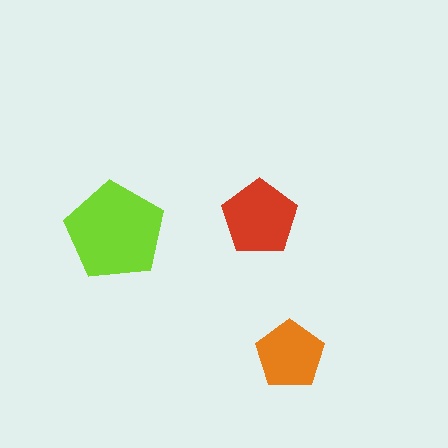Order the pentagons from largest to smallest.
the lime one, the red one, the orange one.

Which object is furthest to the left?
The lime pentagon is leftmost.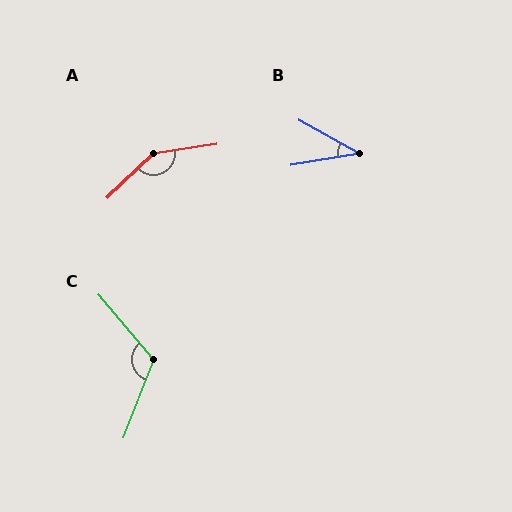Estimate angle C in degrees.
Approximately 118 degrees.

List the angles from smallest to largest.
B (39°), C (118°), A (145°).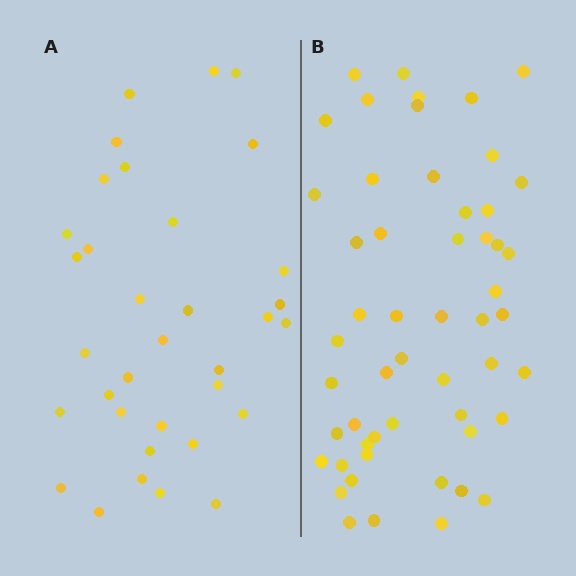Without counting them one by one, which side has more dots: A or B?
Region B (the right region) has more dots.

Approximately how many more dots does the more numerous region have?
Region B has approximately 20 more dots than region A.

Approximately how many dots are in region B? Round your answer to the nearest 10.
About 50 dots. (The exact count is 53, which rounds to 50.)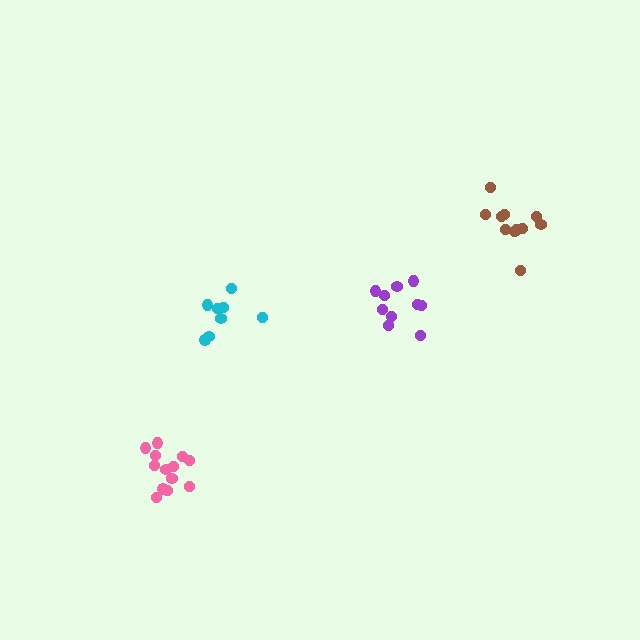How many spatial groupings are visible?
There are 4 spatial groupings.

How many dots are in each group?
Group 1: 13 dots, Group 2: 8 dots, Group 3: 10 dots, Group 4: 11 dots (42 total).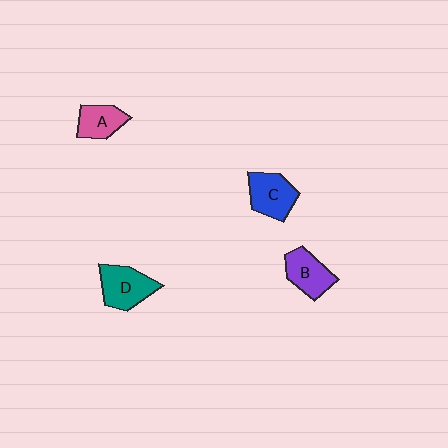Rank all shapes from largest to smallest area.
From largest to smallest: D (teal), C (blue), B (purple), A (pink).